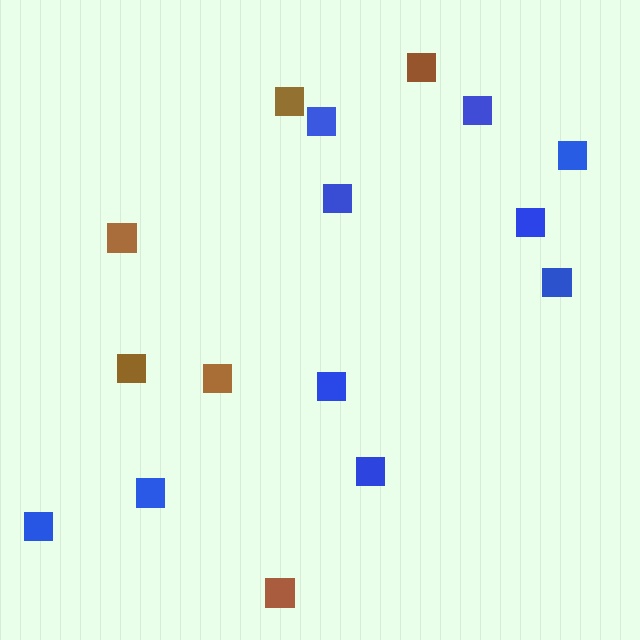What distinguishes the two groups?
There are 2 groups: one group of brown squares (6) and one group of blue squares (10).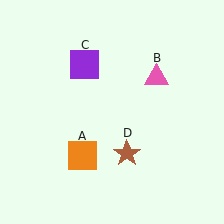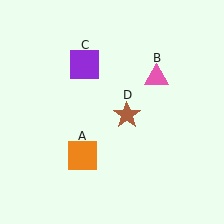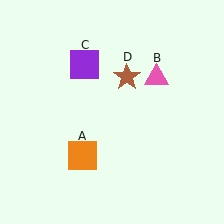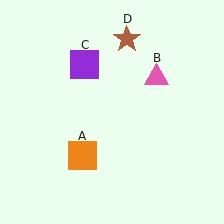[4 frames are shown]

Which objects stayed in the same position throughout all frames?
Orange square (object A) and pink triangle (object B) and purple square (object C) remained stationary.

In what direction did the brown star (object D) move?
The brown star (object D) moved up.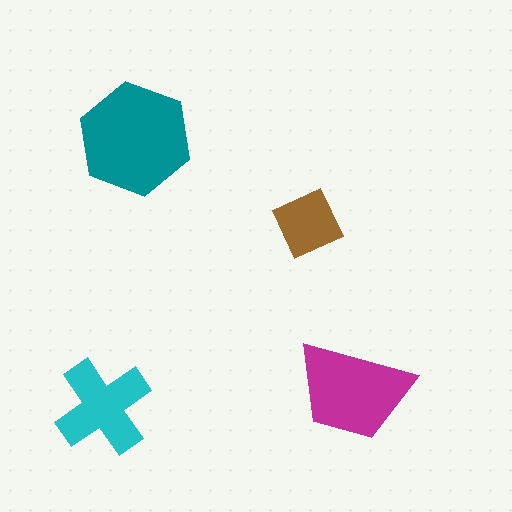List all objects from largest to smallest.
The teal hexagon, the magenta trapezoid, the cyan cross, the brown diamond.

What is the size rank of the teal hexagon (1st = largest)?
1st.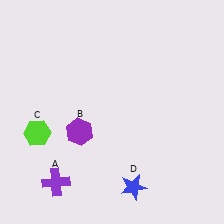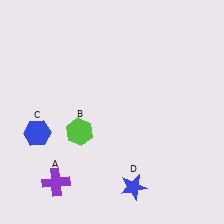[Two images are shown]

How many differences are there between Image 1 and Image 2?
There are 2 differences between the two images.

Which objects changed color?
B changed from purple to lime. C changed from lime to blue.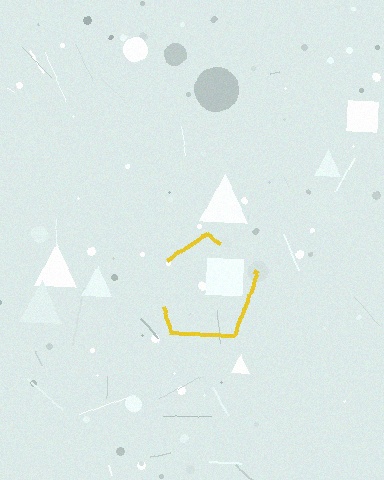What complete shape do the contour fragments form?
The contour fragments form a pentagon.